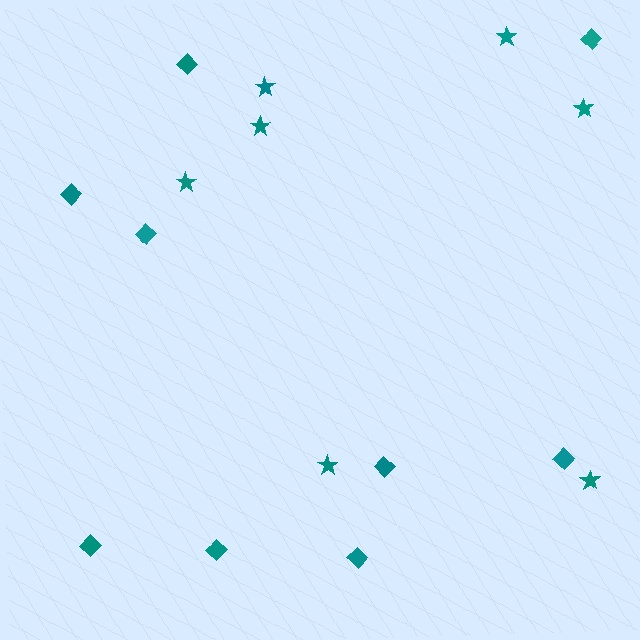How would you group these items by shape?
There are 2 groups: one group of diamonds (9) and one group of stars (7).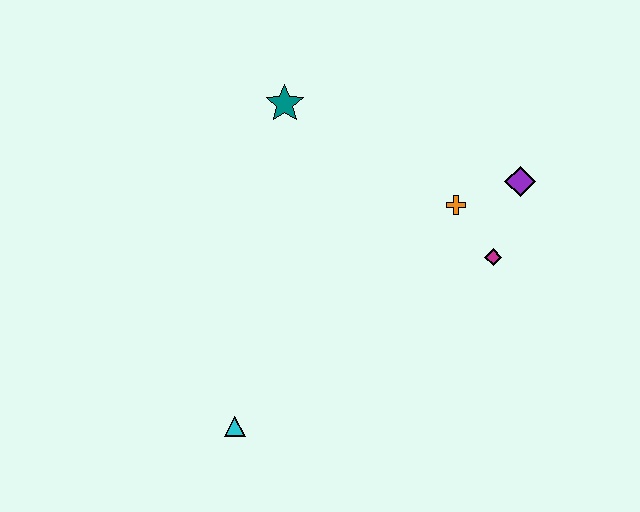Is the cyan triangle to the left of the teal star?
Yes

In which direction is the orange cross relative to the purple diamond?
The orange cross is to the left of the purple diamond.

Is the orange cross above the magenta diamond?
Yes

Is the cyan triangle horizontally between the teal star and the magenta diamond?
No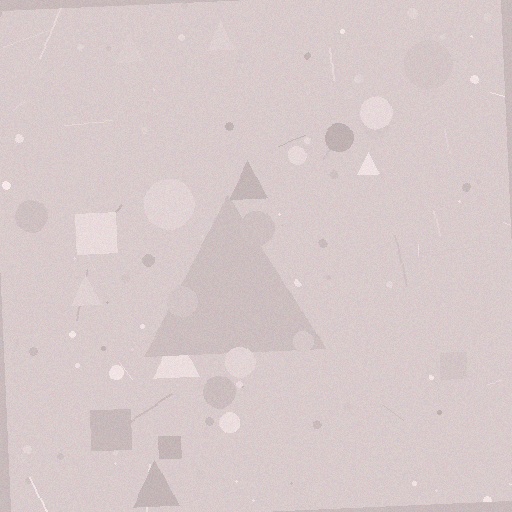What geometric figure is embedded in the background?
A triangle is embedded in the background.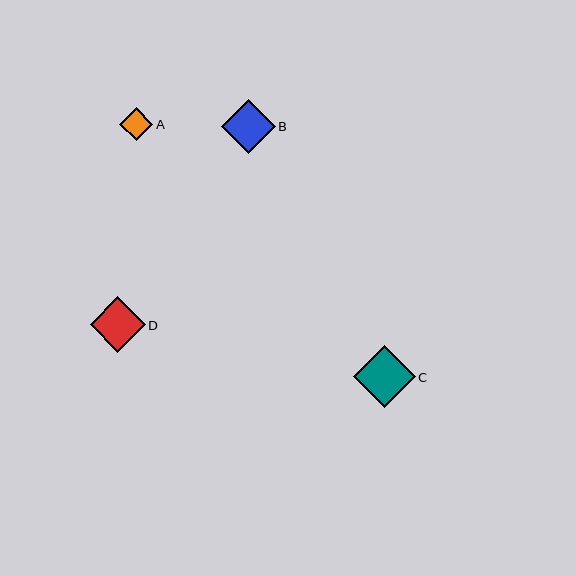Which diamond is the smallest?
Diamond A is the smallest with a size of approximately 33 pixels.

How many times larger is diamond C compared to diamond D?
Diamond C is approximately 1.1 times the size of diamond D.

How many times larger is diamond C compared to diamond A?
Diamond C is approximately 1.8 times the size of diamond A.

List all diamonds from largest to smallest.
From largest to smallest: C, D, B, A.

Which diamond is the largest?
Diamond C is the largest with a size of approximately 61 pixels.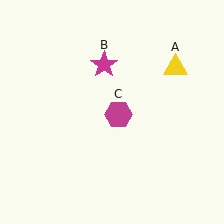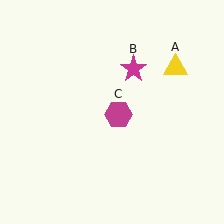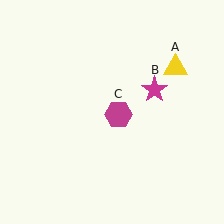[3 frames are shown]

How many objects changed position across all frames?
1 object changed position: magenta star (object B).